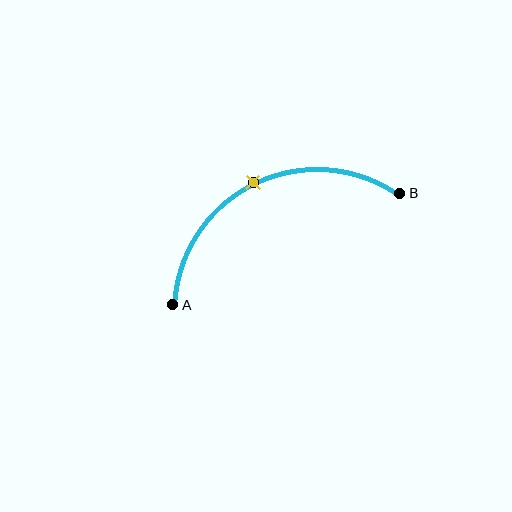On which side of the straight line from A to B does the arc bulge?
The arc bulges above the straight line connecting A and B.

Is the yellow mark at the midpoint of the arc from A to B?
Yes. The yellow mark lies on the arc at equal arc-length from both A and B — it is the arc midpoint.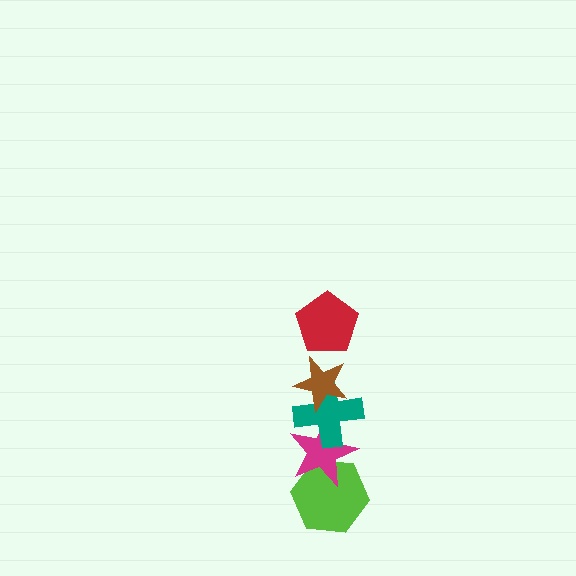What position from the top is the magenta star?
The magenta star is 4th from the top.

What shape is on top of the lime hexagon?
The magenta star is on top of the lime hexagon.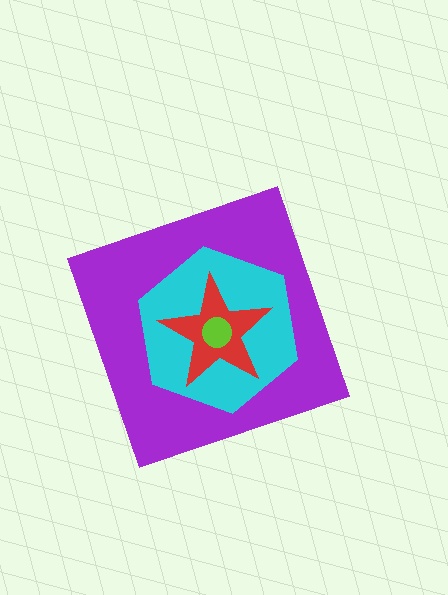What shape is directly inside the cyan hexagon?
The red star.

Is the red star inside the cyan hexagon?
Yes.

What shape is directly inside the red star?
The lime circle.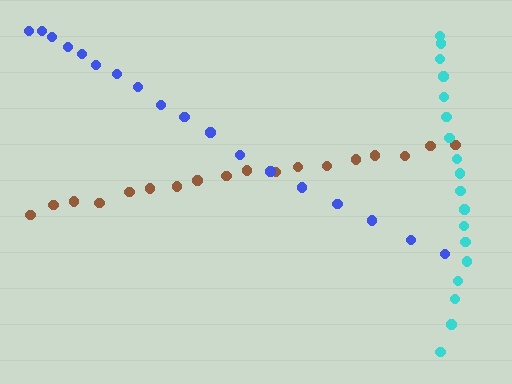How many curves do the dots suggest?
There are 3 distinct paths.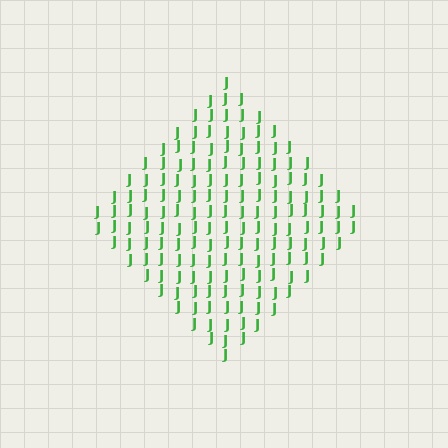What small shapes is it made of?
It is made of small letter J's.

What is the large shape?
The large shape is a diamond.